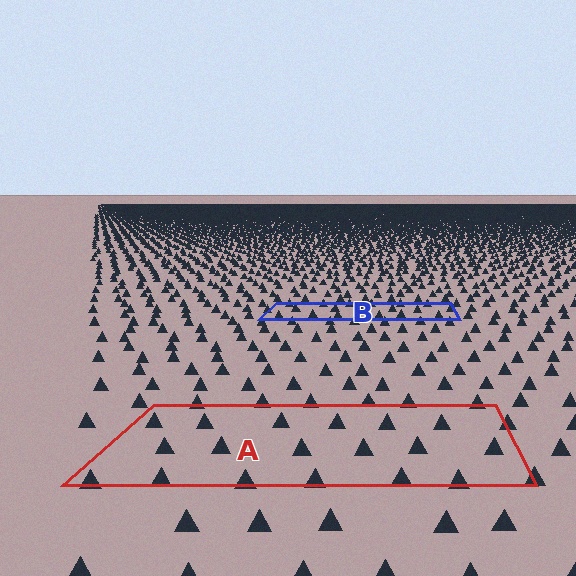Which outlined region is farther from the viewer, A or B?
Region B is farther from the viewer — the texture elements inside it appear smaller and more densely packed.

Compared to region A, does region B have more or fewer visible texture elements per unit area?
Region B has more texture elements per unit area — they are packed more densely because it is farther away.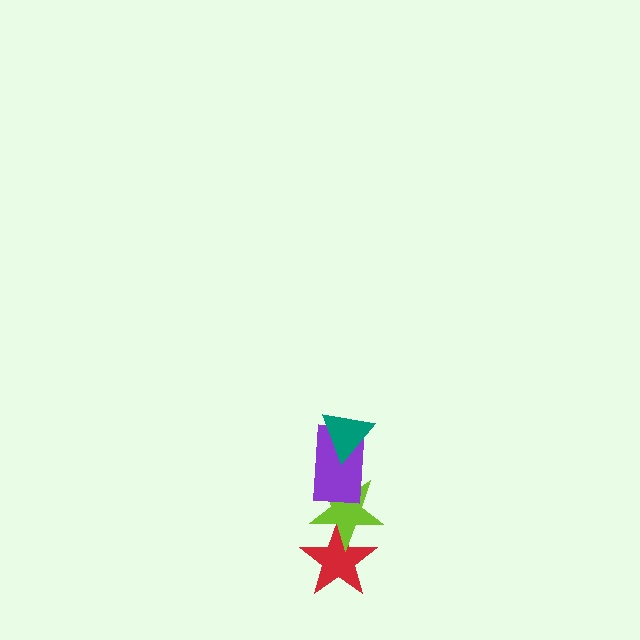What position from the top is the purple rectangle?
The purple rectangle is 2nd from the top.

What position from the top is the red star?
The red star is 4th from the top.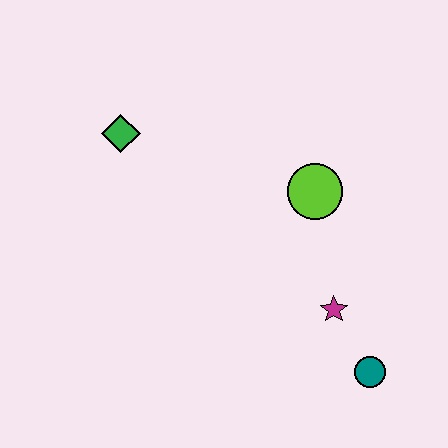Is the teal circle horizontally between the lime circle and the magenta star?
No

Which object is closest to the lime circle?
The magenta star is closest to the lime circle.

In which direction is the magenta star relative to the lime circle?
The magenta star is below the lime circle.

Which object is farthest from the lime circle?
The green diamond is farthest from the lime circle.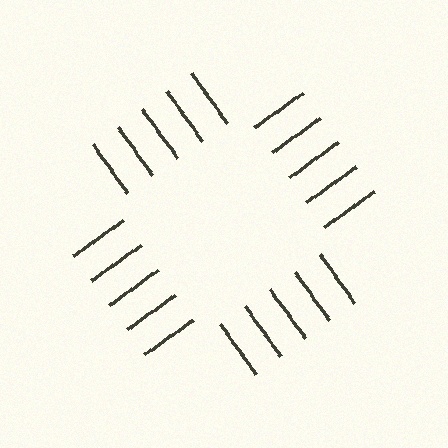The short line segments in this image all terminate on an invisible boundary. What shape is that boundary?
An illusory square — the line segments terminate on its edges but no continuous stroke is drawn.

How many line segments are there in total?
20 — 5 along each of the 4 edges.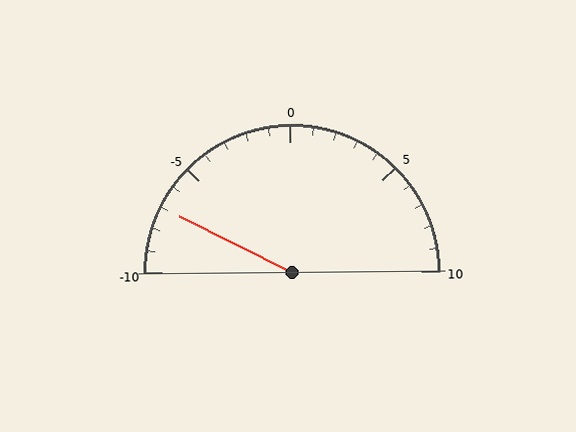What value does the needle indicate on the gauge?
The needle indicates approximately -7.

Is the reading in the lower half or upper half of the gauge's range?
The reading is in the lower half of the range (-10 to 10).